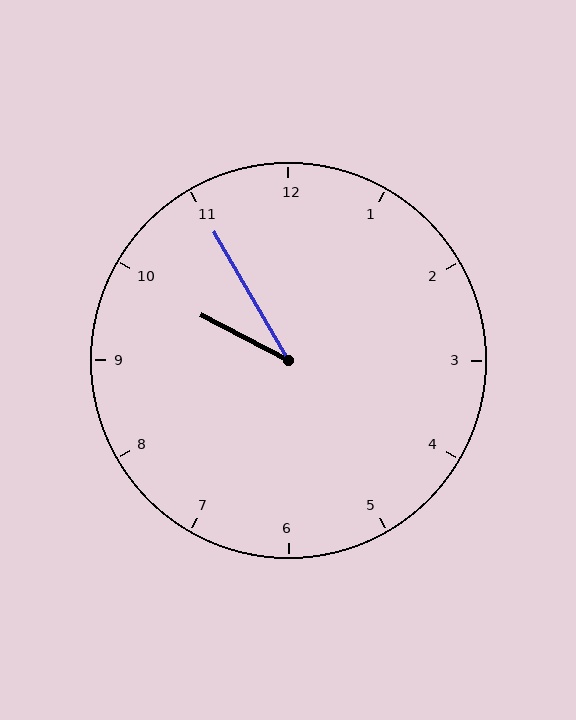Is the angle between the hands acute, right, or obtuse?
It is acute.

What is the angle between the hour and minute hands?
Approximately 32 degrees.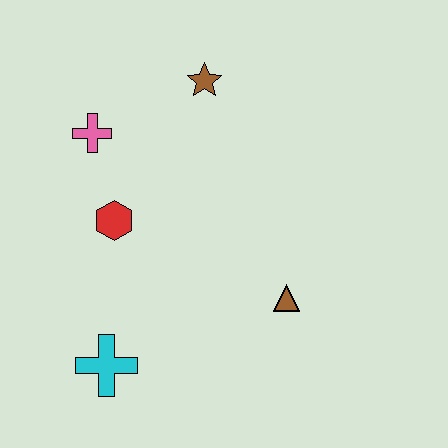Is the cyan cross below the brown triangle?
Yes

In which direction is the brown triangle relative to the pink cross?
The brown triangle is to the right of the pink cross.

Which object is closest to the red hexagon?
The pink cross is closest to the red hexagon.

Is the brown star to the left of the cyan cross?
No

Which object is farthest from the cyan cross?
The brown star is farthest from the cyan cross.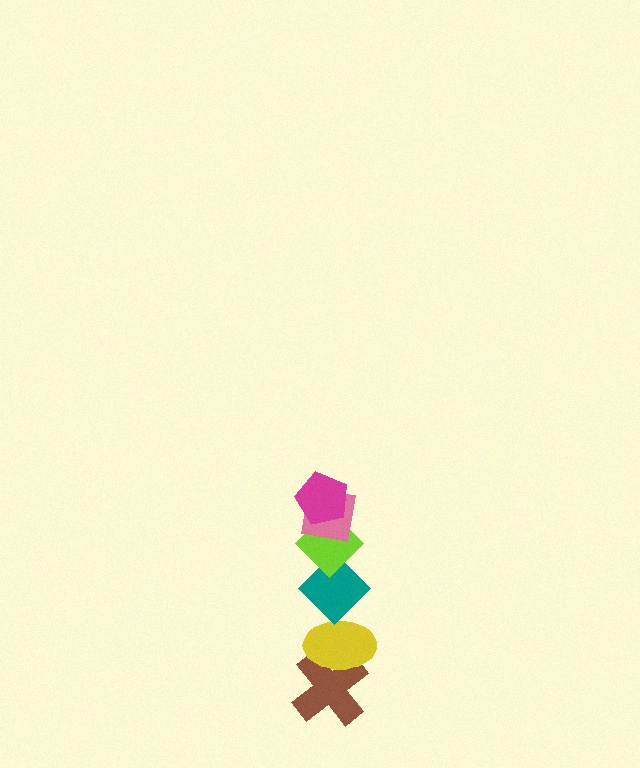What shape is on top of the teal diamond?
The lime diamond is on top of the teal diamond.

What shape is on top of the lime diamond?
The pink square is on top of the lime diamond.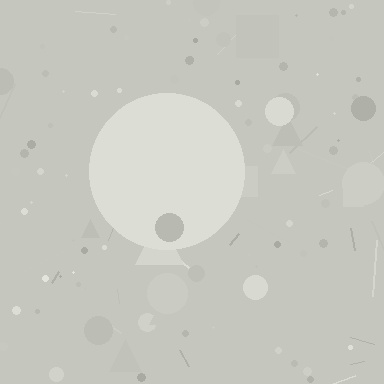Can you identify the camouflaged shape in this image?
The camouflaged shape is a circle.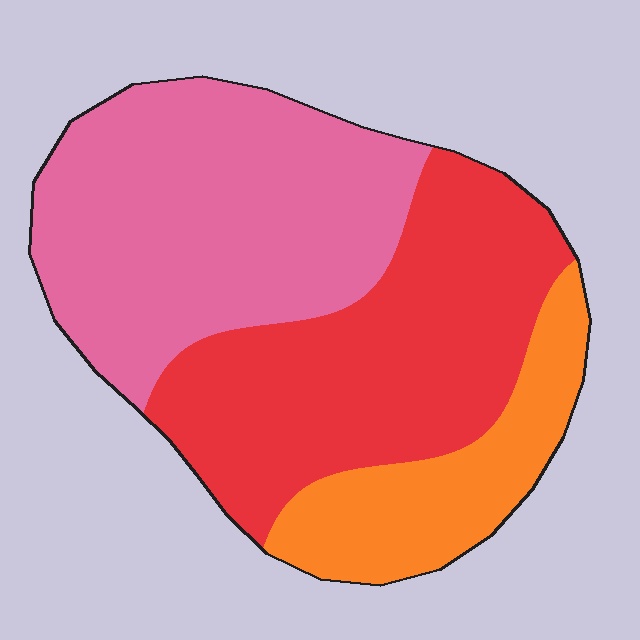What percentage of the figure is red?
Red covers about 40% of the figure.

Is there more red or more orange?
Red.